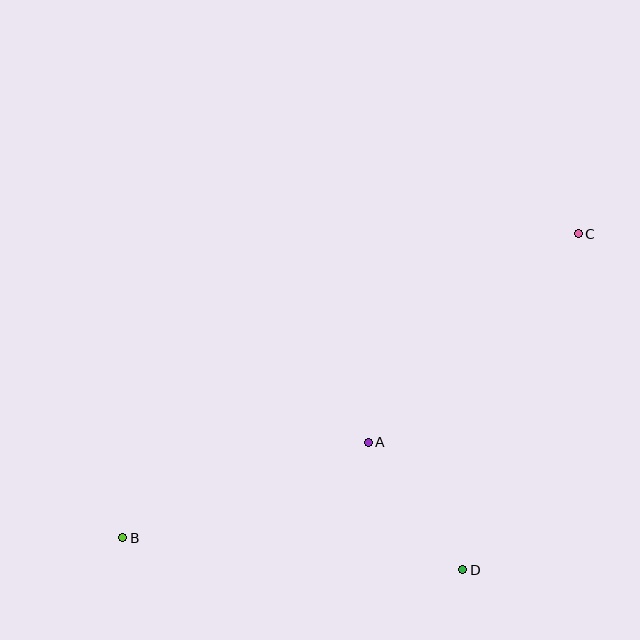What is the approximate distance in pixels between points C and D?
The distance between C and D is approximately 356 pixels.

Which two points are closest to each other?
Points A and D are closest to each other.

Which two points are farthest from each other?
Points B and C are farthest from each other.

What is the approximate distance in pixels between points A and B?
The distance between A and B is approximately 263 pixels.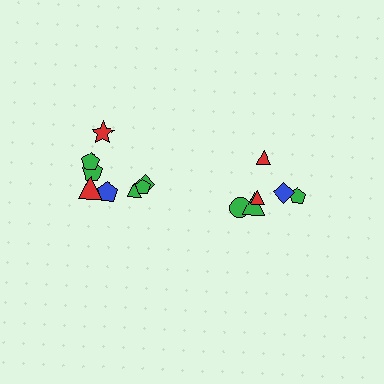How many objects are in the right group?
There are 6 objects.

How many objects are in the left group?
There are 8 objects.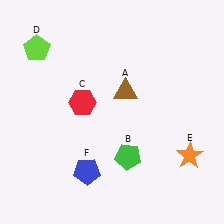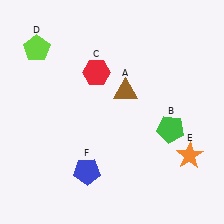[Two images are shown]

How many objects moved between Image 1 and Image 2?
2 objects moved between the two images.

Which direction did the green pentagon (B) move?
The green pentagon (B) moved right.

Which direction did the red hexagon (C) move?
The red hexagon (C) moved up.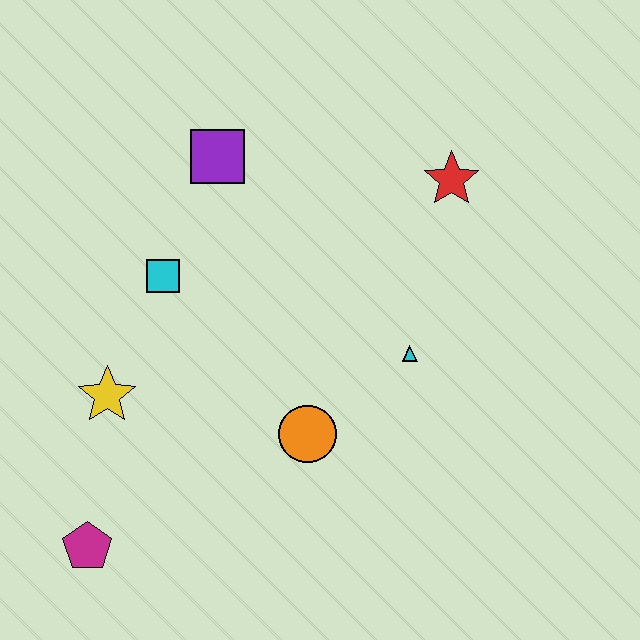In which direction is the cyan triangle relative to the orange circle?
The cyan triangle is to the right of the orange circle.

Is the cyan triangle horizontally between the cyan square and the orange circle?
No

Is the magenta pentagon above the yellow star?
No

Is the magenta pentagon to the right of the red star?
No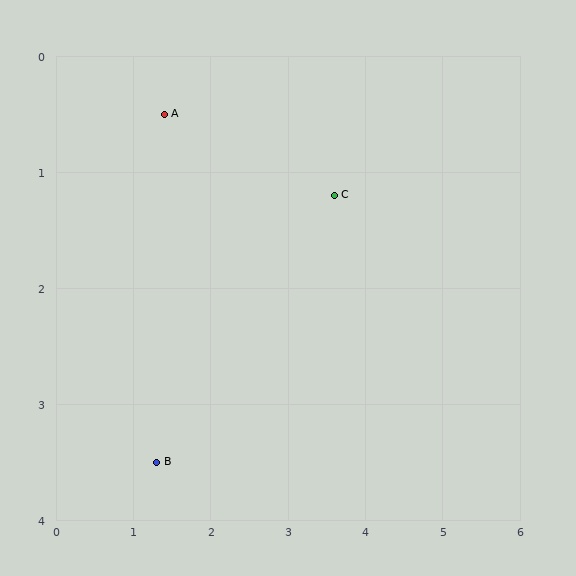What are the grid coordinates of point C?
Point C is at approximately (3.6, 1.2).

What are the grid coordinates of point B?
Point B is at approximately (1.3, 3.5).